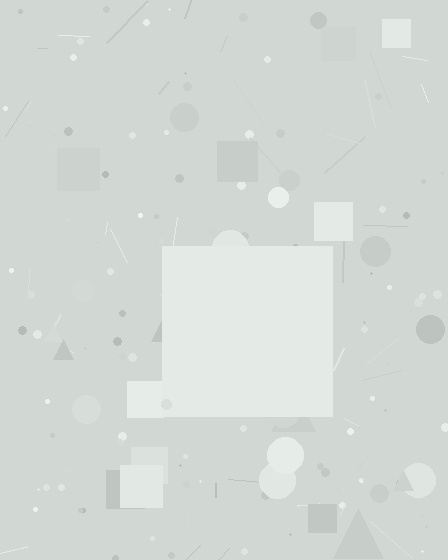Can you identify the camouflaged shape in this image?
The camouflaged shape is a square.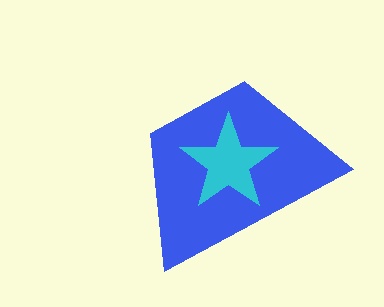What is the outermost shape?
The blue trapezoid.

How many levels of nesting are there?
2.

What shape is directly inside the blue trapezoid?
The cyan star.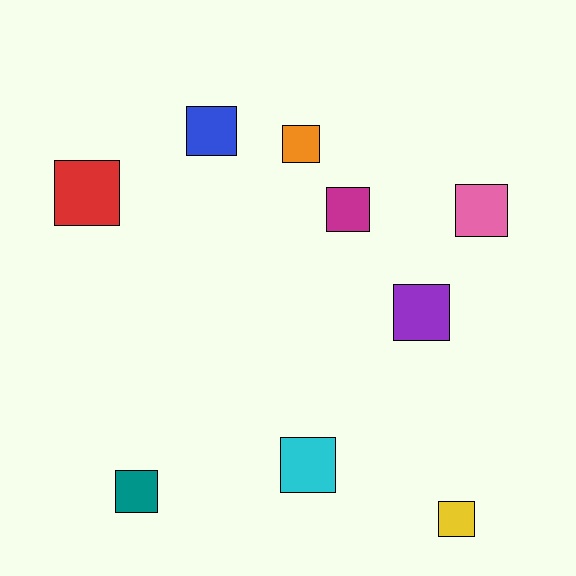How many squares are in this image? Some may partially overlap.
There are 9 squares.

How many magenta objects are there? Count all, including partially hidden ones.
There is 1 magenta object.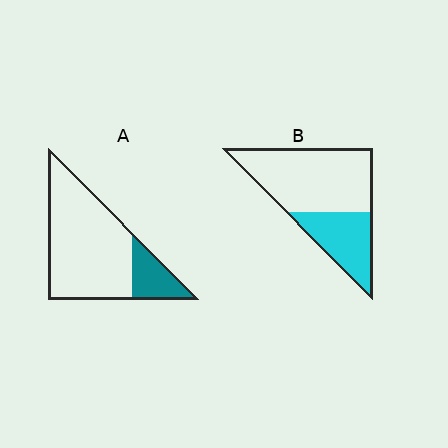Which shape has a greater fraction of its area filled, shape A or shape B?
Shape B.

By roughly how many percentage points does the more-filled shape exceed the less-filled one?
By roughly 15 percentage points (B over A).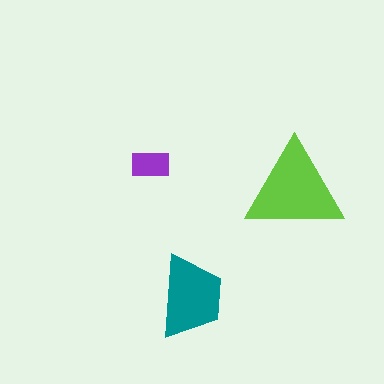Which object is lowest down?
The teal trapezoid is bottommost.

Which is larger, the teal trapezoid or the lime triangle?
The lime triangle.